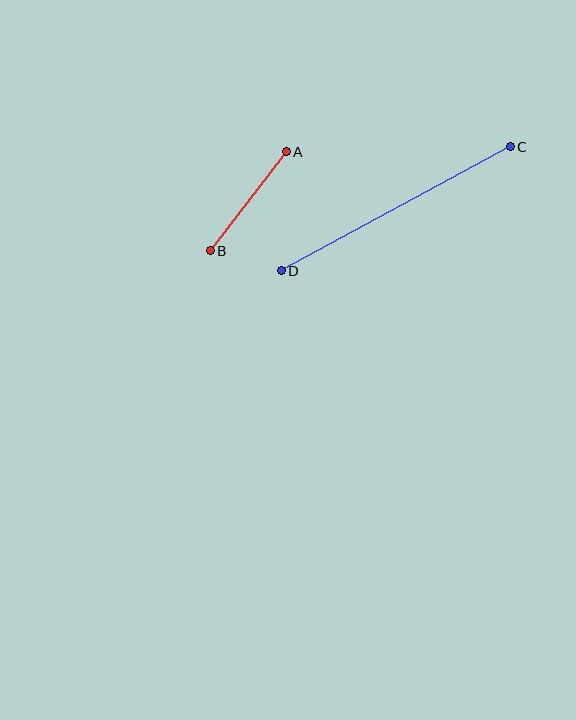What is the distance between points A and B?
The distance is approximately 125 pixels.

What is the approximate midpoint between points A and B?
The midpoint is at approximately (248, 201) pixels.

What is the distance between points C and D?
The distance is approximately 260 pixels.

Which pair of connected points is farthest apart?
Points C and D are farthest apart.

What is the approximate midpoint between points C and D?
The midpoint is at approximately (396, 209) pixels.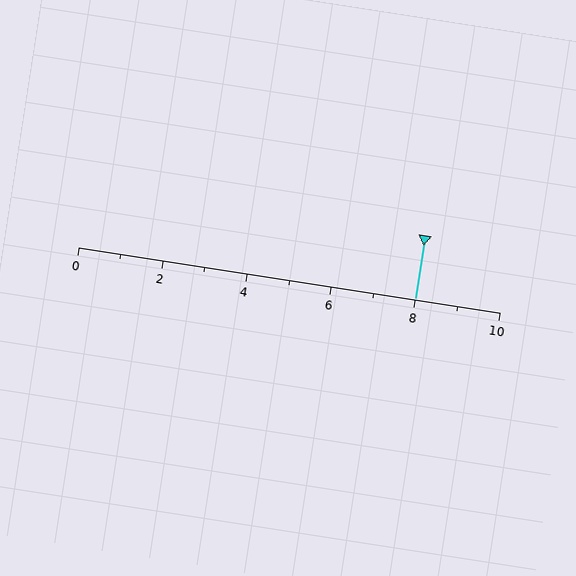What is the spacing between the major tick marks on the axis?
The major ticks are spaced 2 apart.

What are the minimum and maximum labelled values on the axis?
The axis runs from 0 to 10.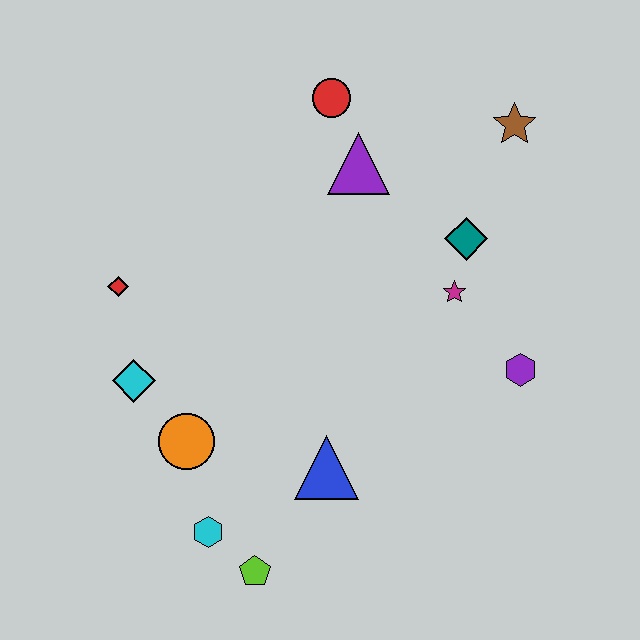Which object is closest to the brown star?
The teal diamond is closest to the brown star.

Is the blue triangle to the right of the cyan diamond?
Yes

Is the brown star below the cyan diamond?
No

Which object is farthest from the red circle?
The lime pentagon is farthest from the red circle.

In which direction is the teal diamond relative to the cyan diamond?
The teal diamond is to the right of the cyan diamond.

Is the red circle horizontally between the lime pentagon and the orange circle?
No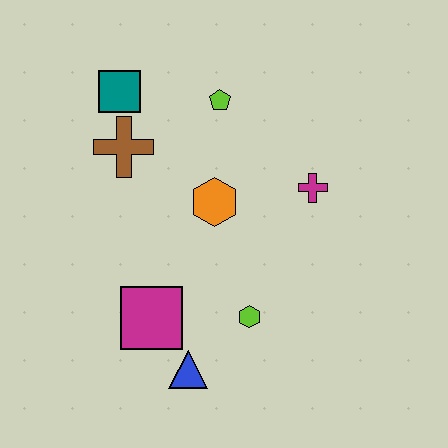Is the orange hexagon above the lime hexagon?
Yes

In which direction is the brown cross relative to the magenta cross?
The brown cross is to the left of the magenta cross.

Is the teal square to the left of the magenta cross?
Yes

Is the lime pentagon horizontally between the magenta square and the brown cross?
No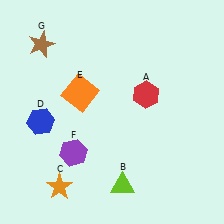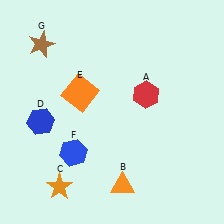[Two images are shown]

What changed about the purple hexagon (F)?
In Image 1, F is purple. In Image 2, it changed to blue.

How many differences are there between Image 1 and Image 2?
There are 2 differences between the two images.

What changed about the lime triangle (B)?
In Image 1, B is lime. In Image 2, it changed to orange.